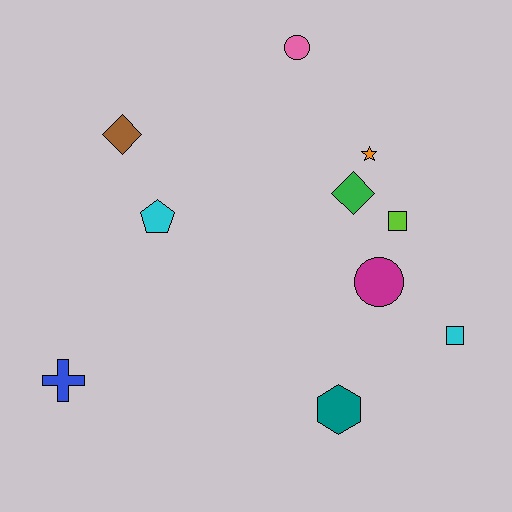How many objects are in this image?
There are 10 objects.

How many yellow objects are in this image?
There are no yellow objects.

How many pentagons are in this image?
There is 1 pentagon.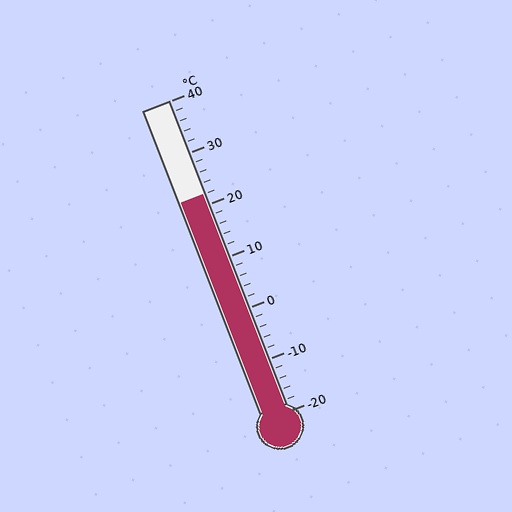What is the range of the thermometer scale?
The thermometer scale ranges from -20°C to 40°C.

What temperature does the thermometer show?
The thermometer shows approximately 22°C.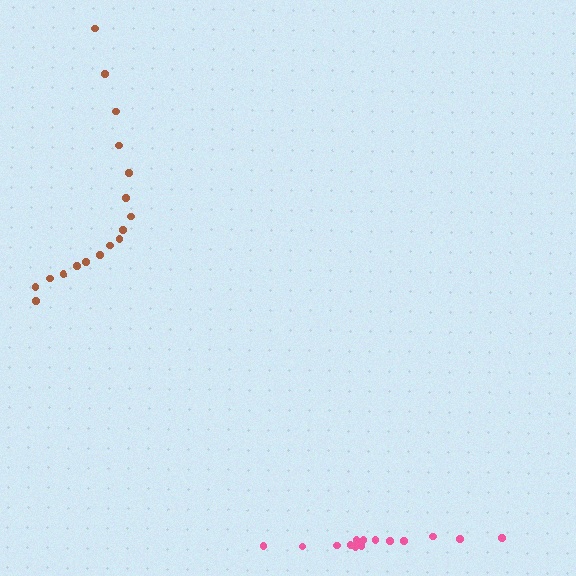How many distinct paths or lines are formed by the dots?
There are 2 distinct paths.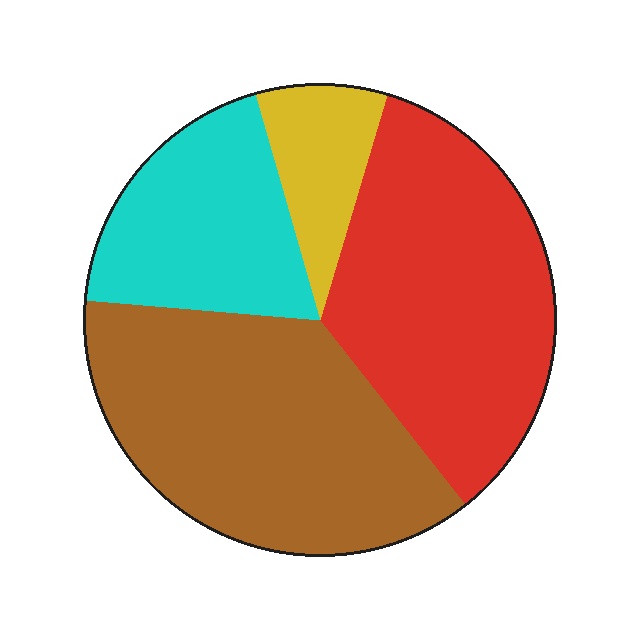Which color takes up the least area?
Yellow, at roughly 10%.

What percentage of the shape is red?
Red covers 35% of the shape.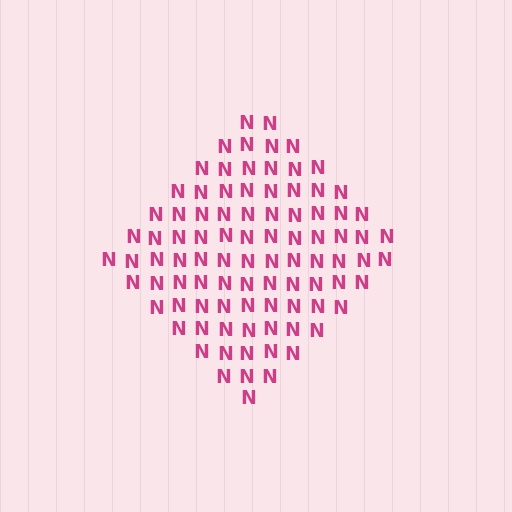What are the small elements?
The small elements are letter N's.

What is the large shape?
The large shape is a diamond.